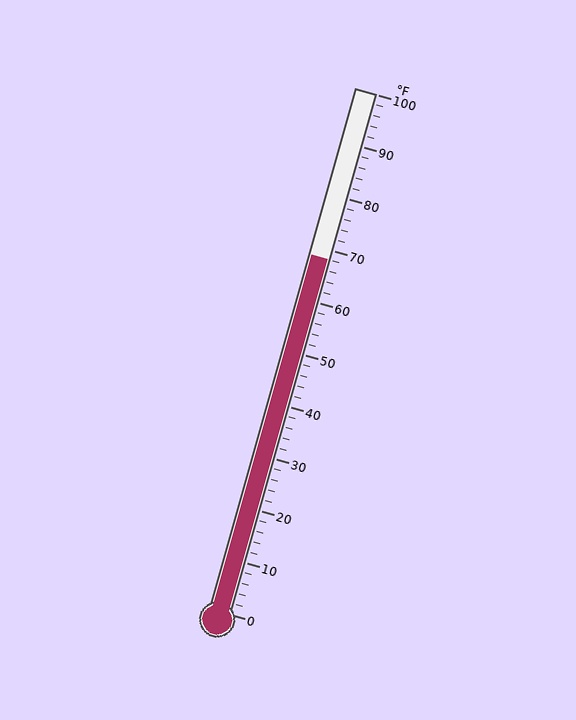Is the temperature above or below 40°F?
The temperature is above 40°F.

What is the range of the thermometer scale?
The thermometer scale ranges from 0°F to 100°F.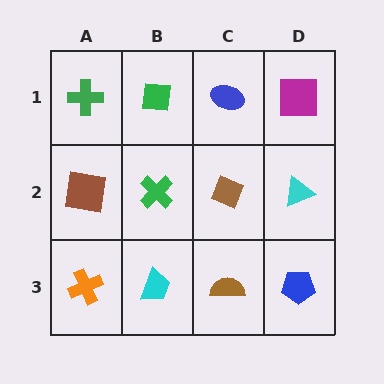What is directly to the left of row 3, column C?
A cyan trapezoid.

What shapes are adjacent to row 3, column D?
A cyan triangle (row 2, column D), a brown semicircle (row 3, column C).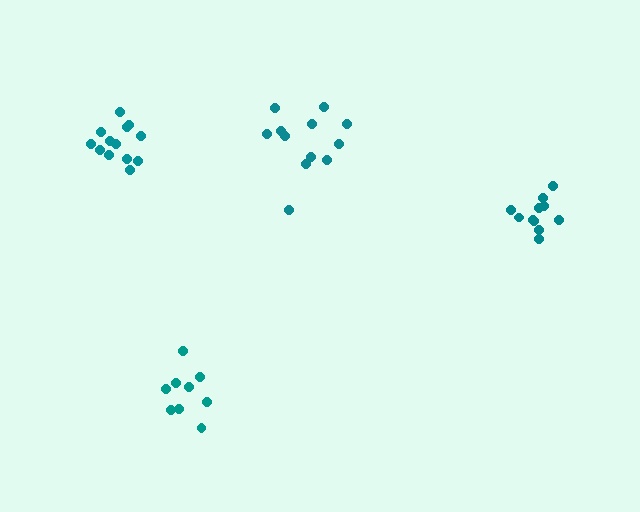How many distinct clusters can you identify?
There are 4 distinct clusters.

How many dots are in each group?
Group 1: 13 dots, Group 2: 12 dots, Group 3: 11 dots, Group 4: 9 dots (45 total).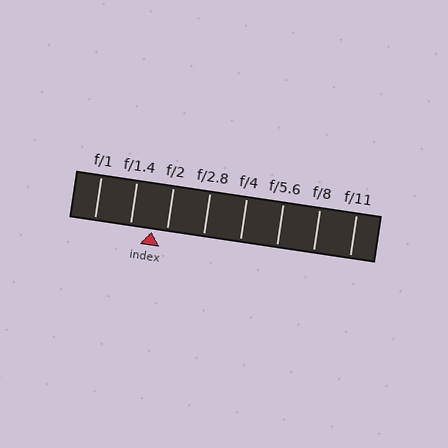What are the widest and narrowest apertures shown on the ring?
The widest aperture shown is f/1 and the narrowest is f/11.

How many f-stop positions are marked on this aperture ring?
There are 8 f-stop positions marked.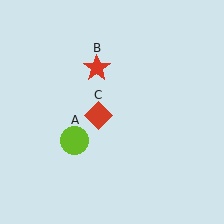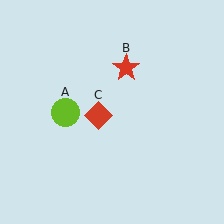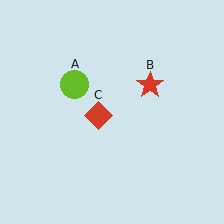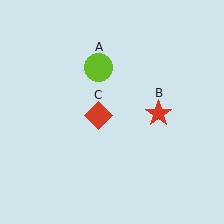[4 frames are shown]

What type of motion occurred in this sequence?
The lime circle (object A), red star (object B) rotated clockwise around the center of the scene.